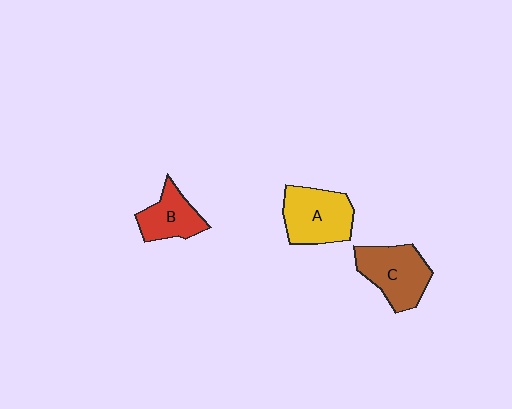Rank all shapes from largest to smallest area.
From largest to smallest: A (yellow), C (brown), B (red).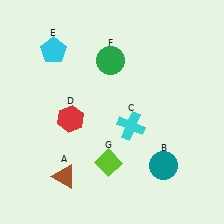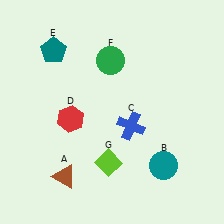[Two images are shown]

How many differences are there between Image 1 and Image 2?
There are 2 differences between the two images.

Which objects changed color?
C changed from cyan to blue. E changed from cyan to teal.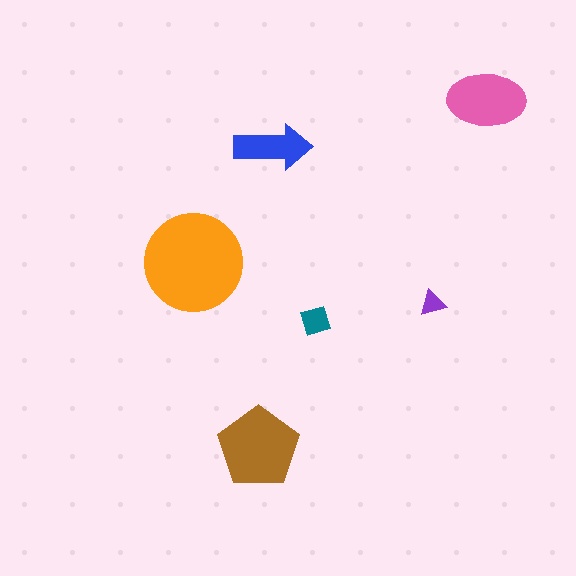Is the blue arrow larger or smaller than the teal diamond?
Larger.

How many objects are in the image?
There are 6 objects in the image.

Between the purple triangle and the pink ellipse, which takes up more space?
The pink ellipse.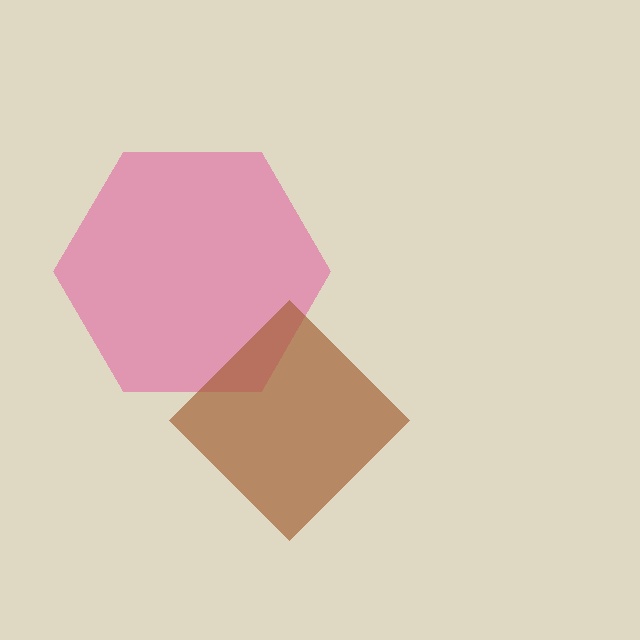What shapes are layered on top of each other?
The layered shapes are: a pink hexagon, a brown diamond.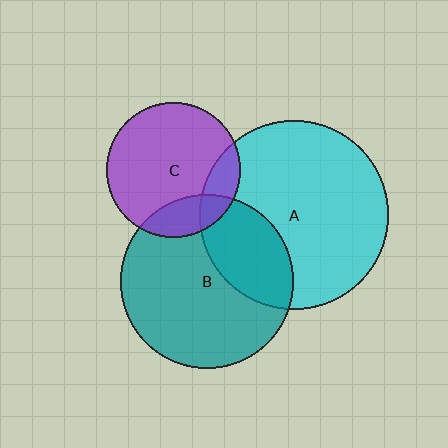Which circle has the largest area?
Circle A (cyan).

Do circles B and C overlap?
Yes.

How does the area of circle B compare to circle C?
Approximately 1.7 times.